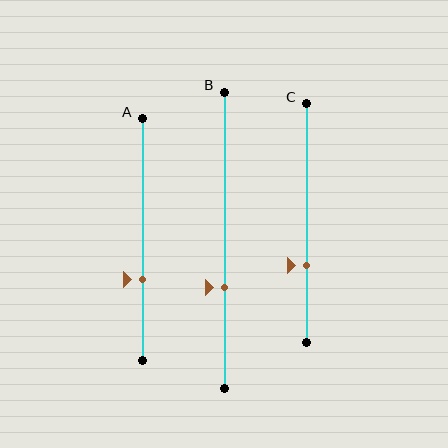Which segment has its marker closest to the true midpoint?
Segment B has its marker closest to the true midpoint.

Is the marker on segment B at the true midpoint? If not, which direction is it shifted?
No, the marker on segment B is shifted downward by about 16% of the segment length.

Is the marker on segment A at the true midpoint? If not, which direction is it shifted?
No, the marker on segment A is shifted downward by about 17% of the segment length.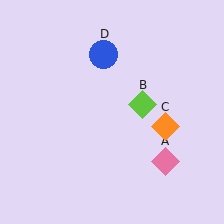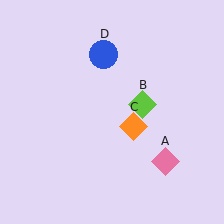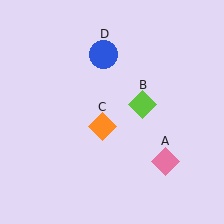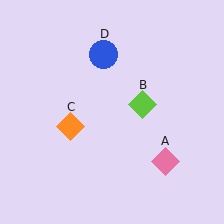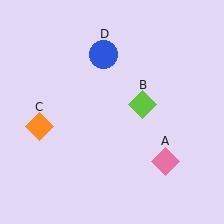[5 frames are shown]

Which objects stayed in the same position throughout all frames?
Pink diamond (object A) and lime diamond (object B) and blue circle (object D) remained stationary.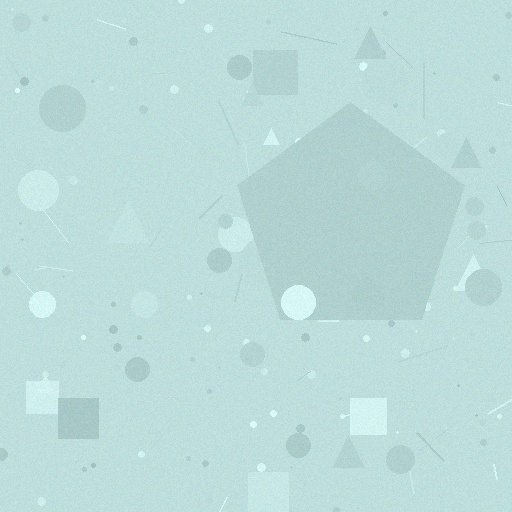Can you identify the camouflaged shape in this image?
The camouflaged shape is a pentagon.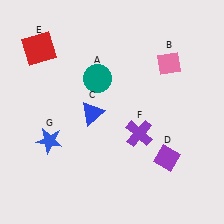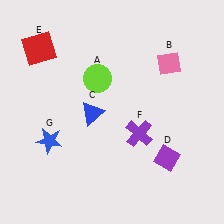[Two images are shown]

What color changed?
The circle (A) changed from teal in Image 1 to lime in Image 2.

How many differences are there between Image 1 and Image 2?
There is 1 difference between the two images.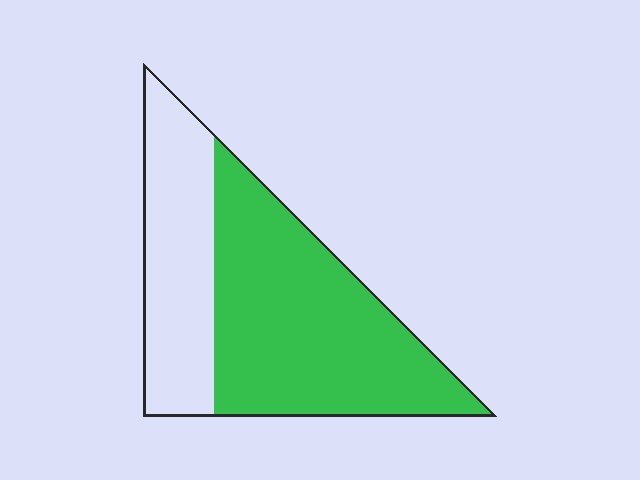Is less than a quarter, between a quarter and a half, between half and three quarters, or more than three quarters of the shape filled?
Between half and three quarters.